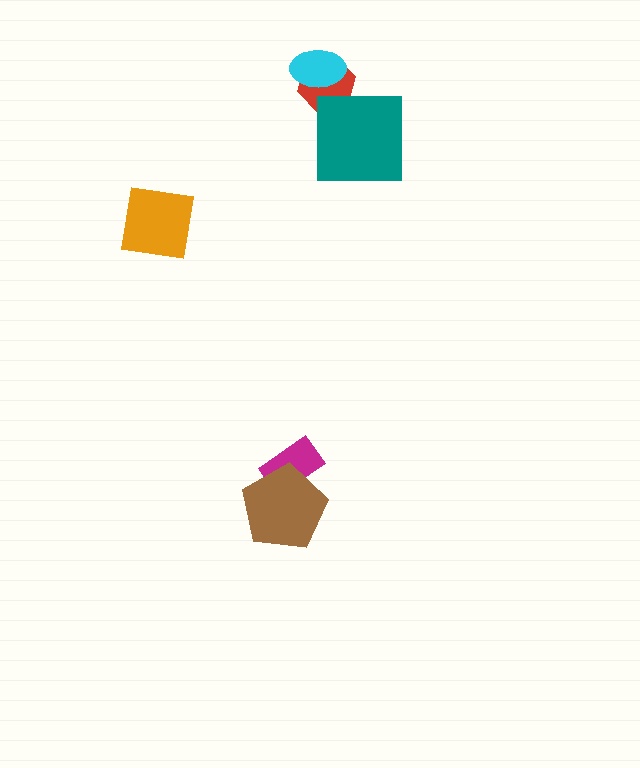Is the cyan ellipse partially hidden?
No, no other shape covers it.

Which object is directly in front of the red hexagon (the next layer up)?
The teal square is directly in front of the red hexagon.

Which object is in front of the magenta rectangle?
The brown pentagon is in front of the magenta rectangle.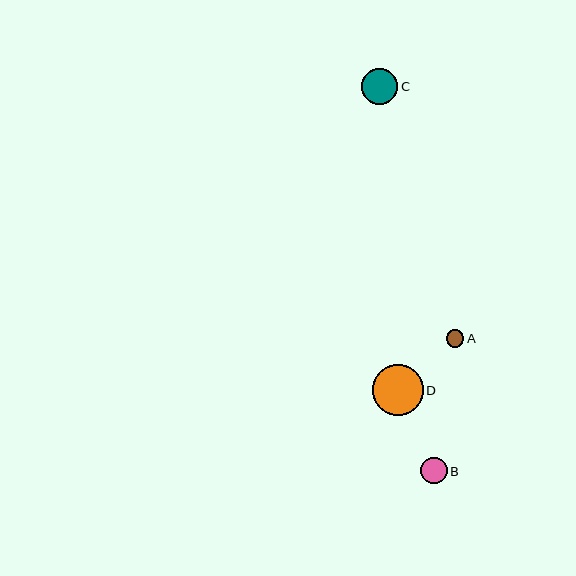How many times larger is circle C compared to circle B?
Circle C is approximately 1.4 times the size of circle B.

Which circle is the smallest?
Circle A is the smallest with a size of approximately 17 pixels.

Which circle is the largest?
Circle D is the largest with a size of approximately 51 pixels.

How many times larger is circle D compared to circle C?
Circle D is approximately 1.4 times the size of circle C.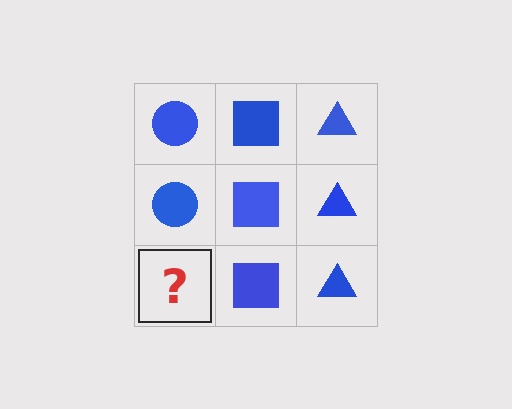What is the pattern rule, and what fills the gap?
The rule is that each column has a consistent shape. The gap should be filled with a blue circle.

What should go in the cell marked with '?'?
The missing cell should contain a blue circle.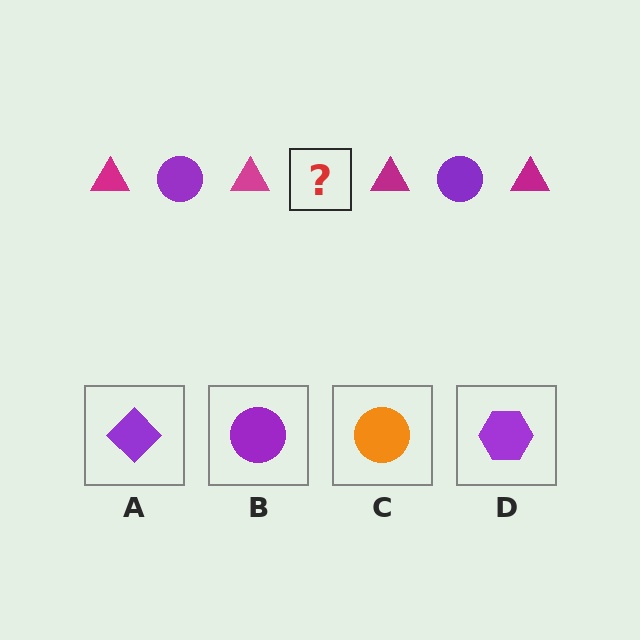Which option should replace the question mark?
Option B.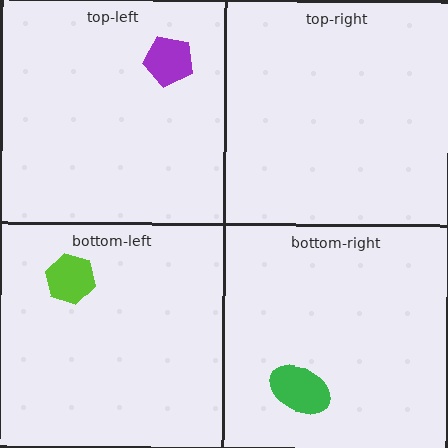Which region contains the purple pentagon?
The top-left region.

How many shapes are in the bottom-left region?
1.